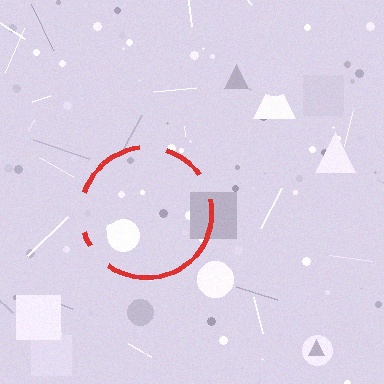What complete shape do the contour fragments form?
The contour fragments form a circle.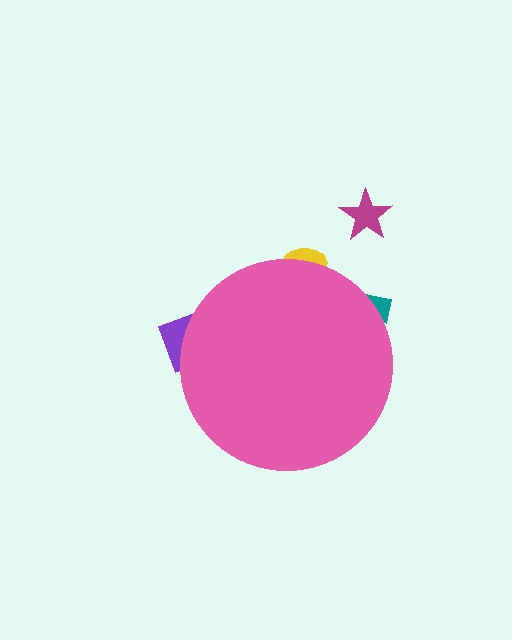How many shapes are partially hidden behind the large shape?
3 shapes are partially hidden.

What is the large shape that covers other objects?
A pink circle.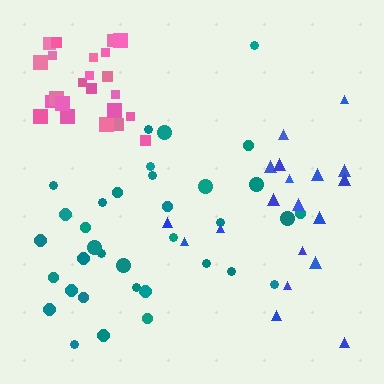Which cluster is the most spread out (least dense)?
Blue.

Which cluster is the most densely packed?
Pink.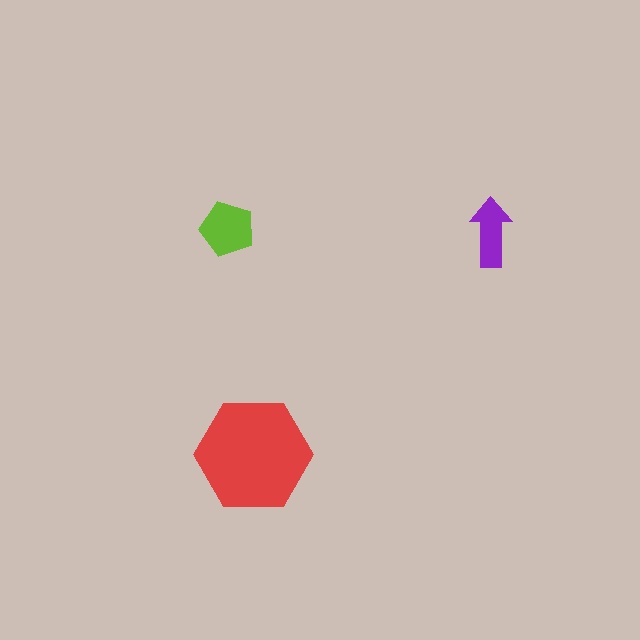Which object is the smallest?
The purple arrow.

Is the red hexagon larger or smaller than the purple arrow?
Larger.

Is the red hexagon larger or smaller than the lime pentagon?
Larger.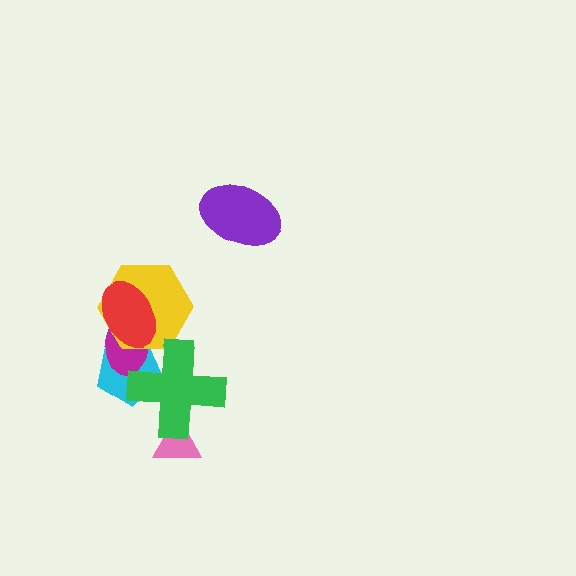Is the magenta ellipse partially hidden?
Yes, it is partially covered by another shape.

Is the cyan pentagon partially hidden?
Yes, it is partially covered by another shape.